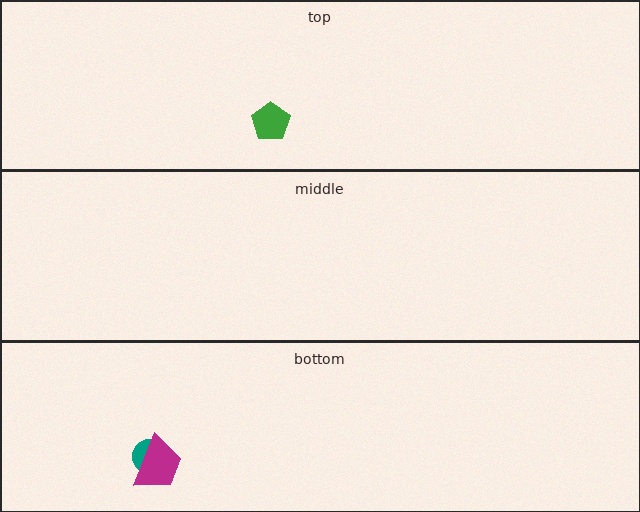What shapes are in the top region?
The green pentagon.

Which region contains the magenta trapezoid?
The bottom region.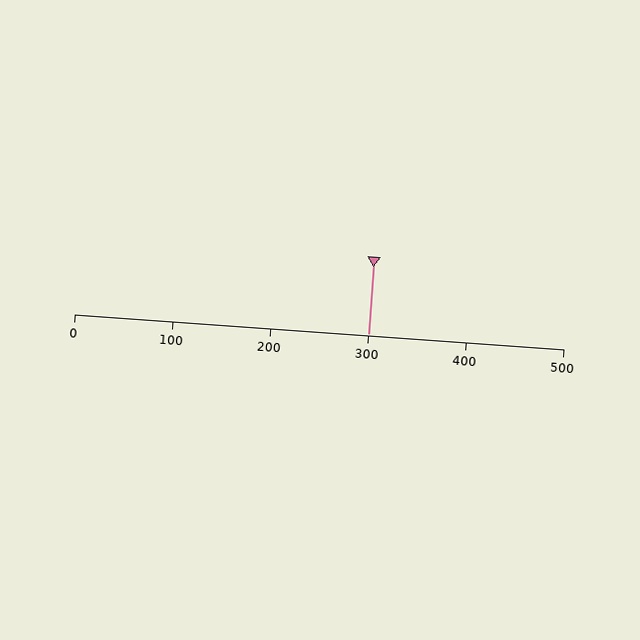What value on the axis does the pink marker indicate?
The marker indicates approximately 300.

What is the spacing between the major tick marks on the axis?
The major ticks are spaced 100 apart.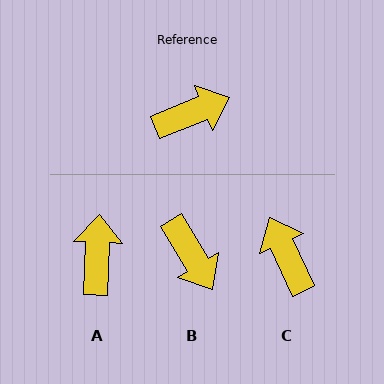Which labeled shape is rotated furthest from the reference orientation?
C, about 93 degrees away.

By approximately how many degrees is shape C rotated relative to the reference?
Approximately 93 degrees counter-clockwise.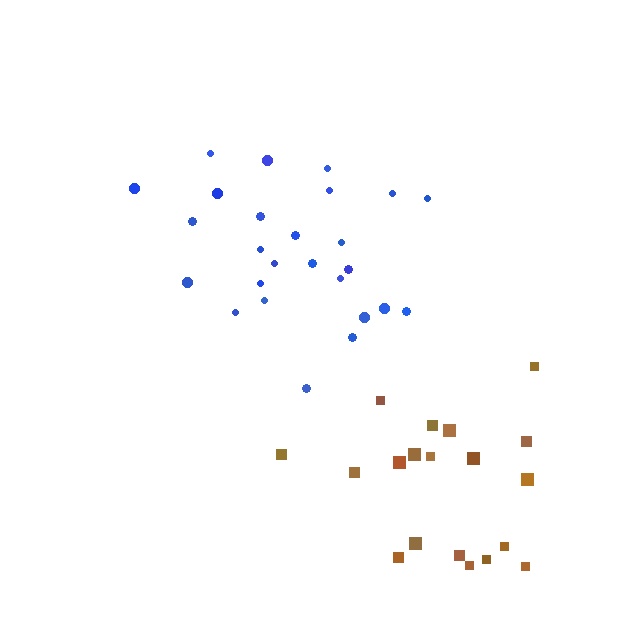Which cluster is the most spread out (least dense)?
Brown.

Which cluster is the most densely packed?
Blue.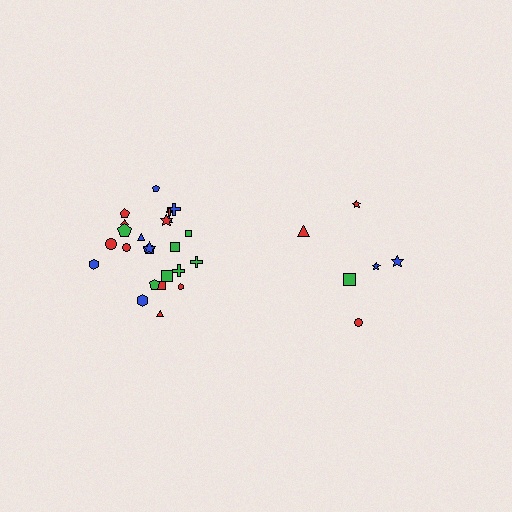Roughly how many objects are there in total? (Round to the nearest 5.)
Roughly 30 objects in total.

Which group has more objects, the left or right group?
The left group.